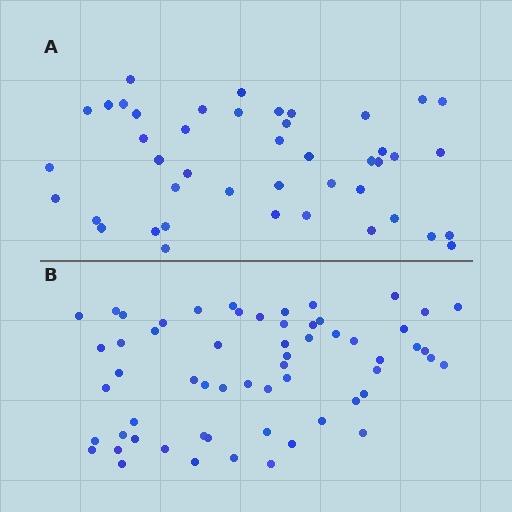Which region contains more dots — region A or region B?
Region B (the bottom region) has more dots.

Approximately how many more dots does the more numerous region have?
Region B has approximately 15 more dots than region A.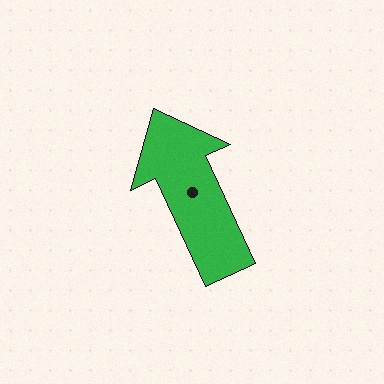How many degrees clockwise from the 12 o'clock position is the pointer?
Approximately 335 degrees.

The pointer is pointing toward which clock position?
Roughly 11 o'clock.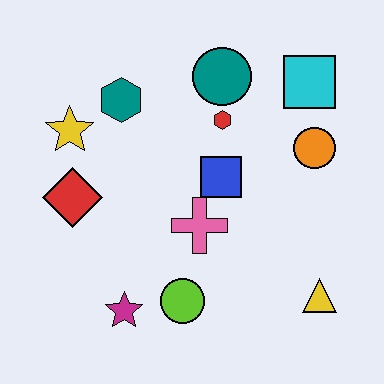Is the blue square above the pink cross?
Yes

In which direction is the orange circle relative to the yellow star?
The orange circle is to the right of the yellow star.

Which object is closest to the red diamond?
The yellow star is closest to the red diamond.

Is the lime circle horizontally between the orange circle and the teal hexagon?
Yes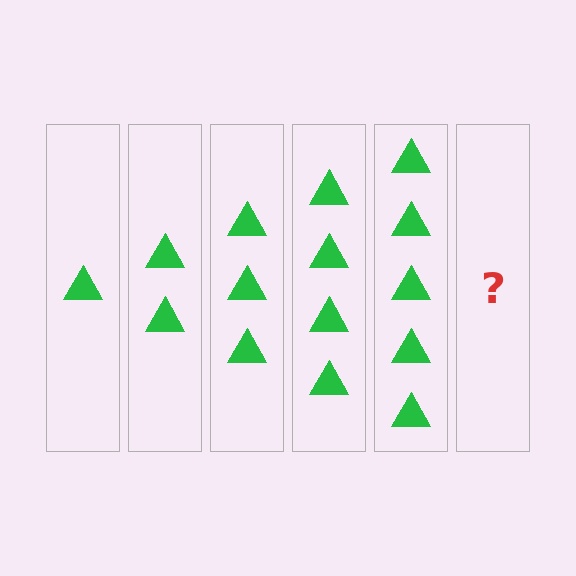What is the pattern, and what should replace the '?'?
The pattern is that each step adds one more triangle. The '?' should be 6 triangles.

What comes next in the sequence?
The next element should be 6 triangles.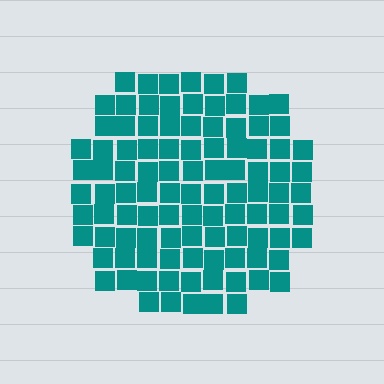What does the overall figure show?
The overall figure shows a circle.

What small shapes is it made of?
It is made of small squares.